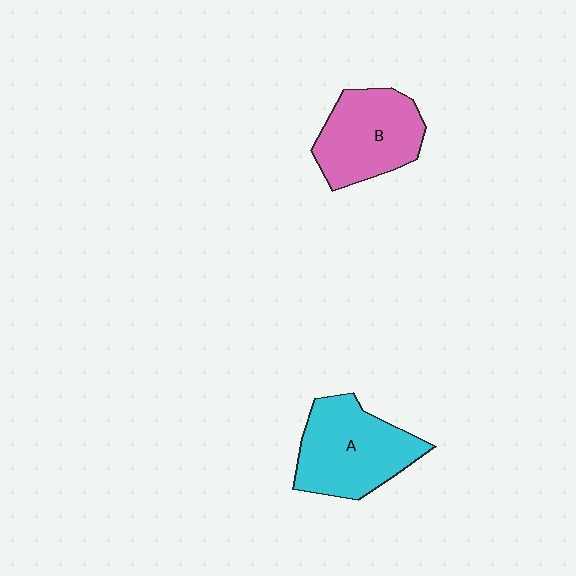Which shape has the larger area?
Shape A (cyan).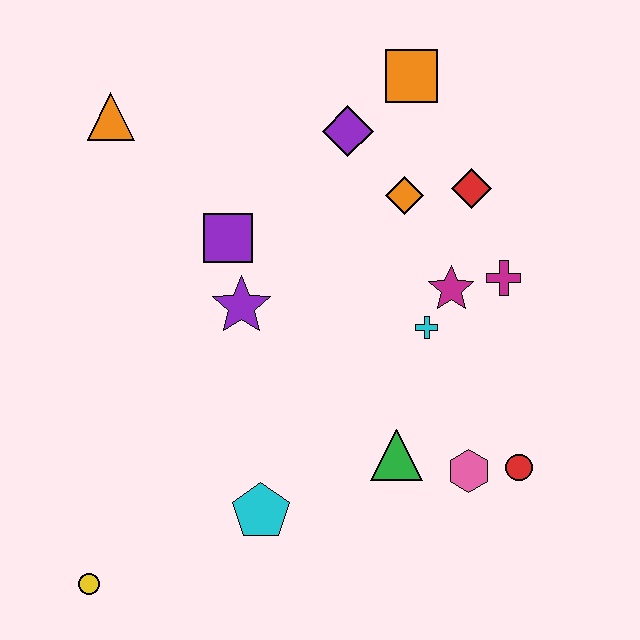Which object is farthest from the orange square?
The yellow circle is farthest from the orange square.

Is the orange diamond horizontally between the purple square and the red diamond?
Yes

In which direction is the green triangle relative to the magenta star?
The green triangle is below the magenta star.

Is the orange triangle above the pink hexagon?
Yes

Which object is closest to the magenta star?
The cyan cross is closest to the magenta star.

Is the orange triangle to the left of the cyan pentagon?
Yes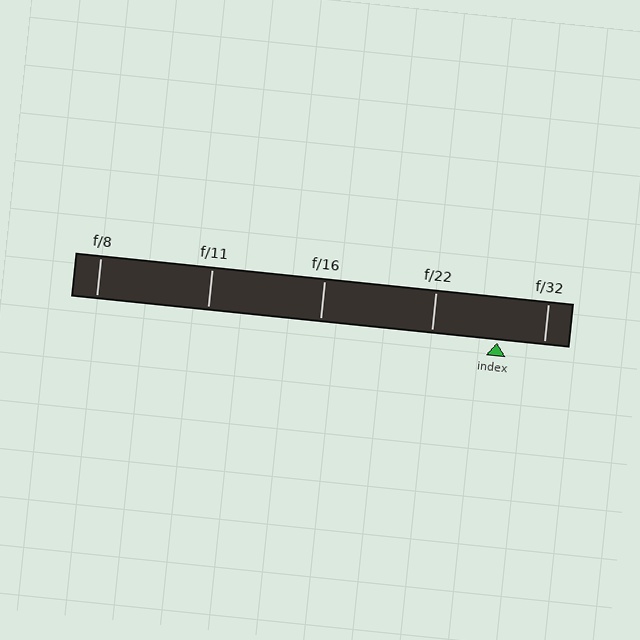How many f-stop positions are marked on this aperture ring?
There are 5 f-stop positions marked.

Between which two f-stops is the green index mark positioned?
The index mark is between f/22 and f/32.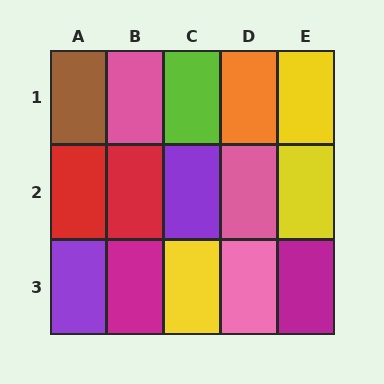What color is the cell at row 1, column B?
Pink.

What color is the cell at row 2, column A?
Red.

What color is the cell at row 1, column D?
Orange.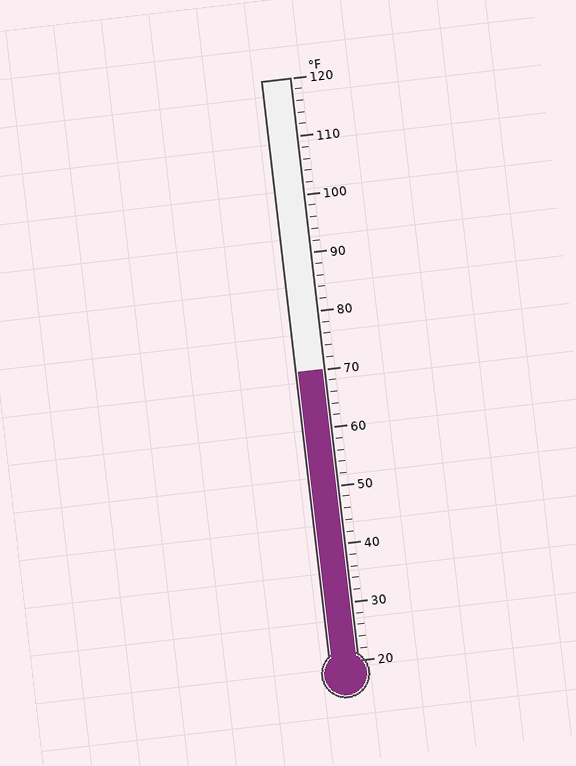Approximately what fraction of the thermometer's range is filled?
The thermometer is filled to approximately 50% of its range.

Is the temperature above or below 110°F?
The temperature is below 110°F.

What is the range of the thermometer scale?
The thermometer scale ranges from 20°F to 120°F.